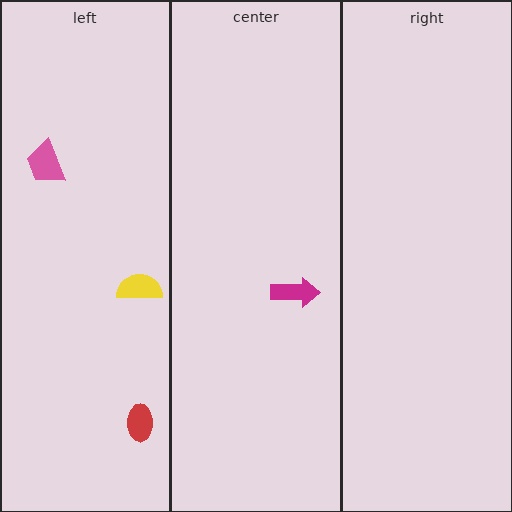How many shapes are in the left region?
3.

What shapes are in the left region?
The pink trapezoid, the yellow semicircle, the red ellipse.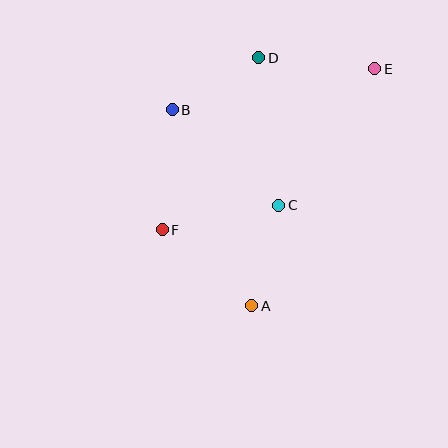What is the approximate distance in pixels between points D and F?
The distance between D and F is approximately 197 pixels.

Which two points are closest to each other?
Points B and D are closest to each other.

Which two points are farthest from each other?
Points A and E are farthest from each other.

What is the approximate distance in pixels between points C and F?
The distance between C and F is approximately 119 pixels.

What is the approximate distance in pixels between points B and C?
The distance between B and C is approximately 143 pixels.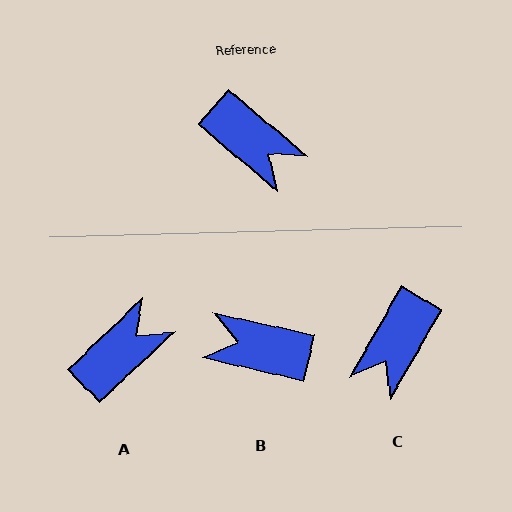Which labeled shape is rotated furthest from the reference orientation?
B, about 152 degrees away.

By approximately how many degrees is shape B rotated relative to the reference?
Approximately 152 degrees clockwise.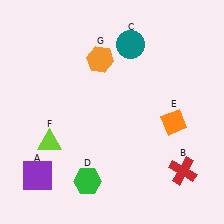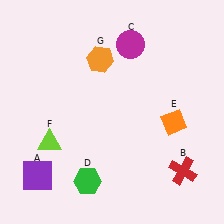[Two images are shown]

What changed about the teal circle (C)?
In Image 1, C is teal. In Image 2, it changed to magenta.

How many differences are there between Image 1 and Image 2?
There is 1 difference between the two images.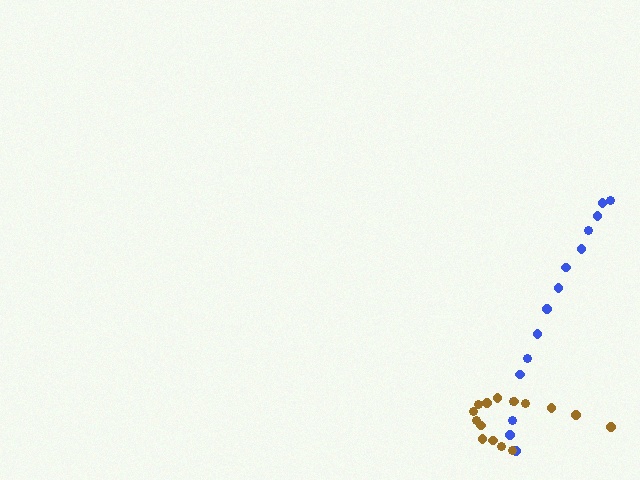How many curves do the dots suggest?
There are 2 distinct paths.